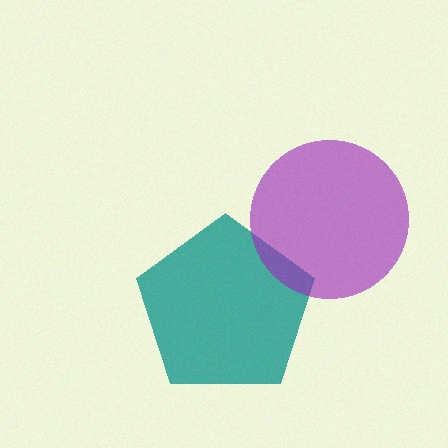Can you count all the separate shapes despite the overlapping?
Yes, there are 2 separate shapes.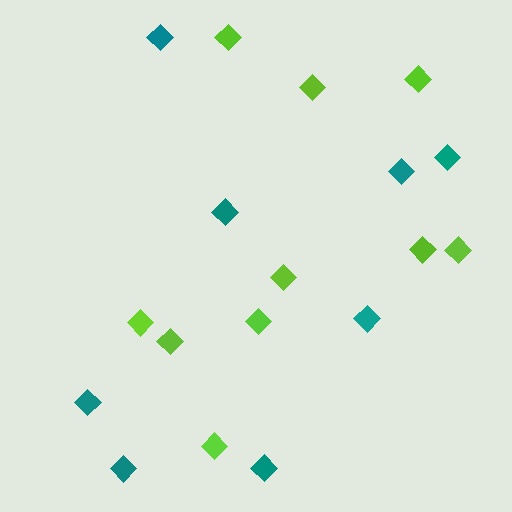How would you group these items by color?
There are 2 groups: one group of teal diamonds (8) and one group of lime diamonds (10).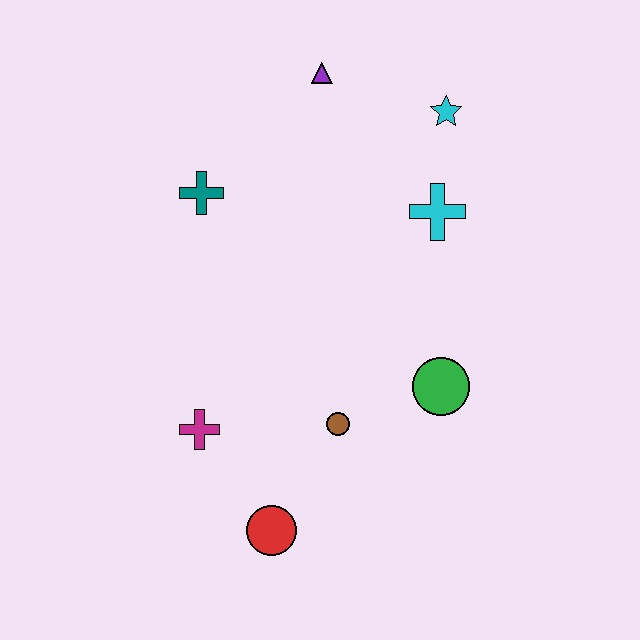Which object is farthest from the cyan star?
The red circle is farthest from the cyan star.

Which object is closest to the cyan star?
The cyan cross is closest to the cyan star.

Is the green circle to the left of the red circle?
No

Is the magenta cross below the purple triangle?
Yes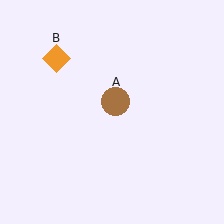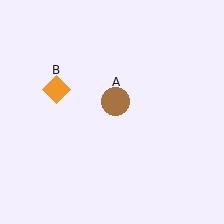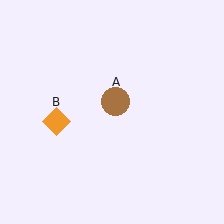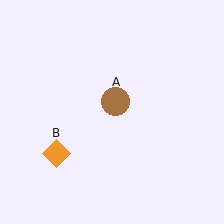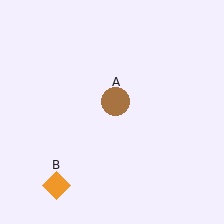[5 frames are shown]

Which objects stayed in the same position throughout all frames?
Brown circle (object A) remained stationary.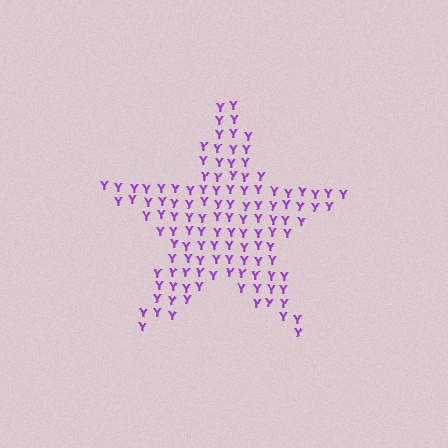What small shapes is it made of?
It is made of small letter Y's.